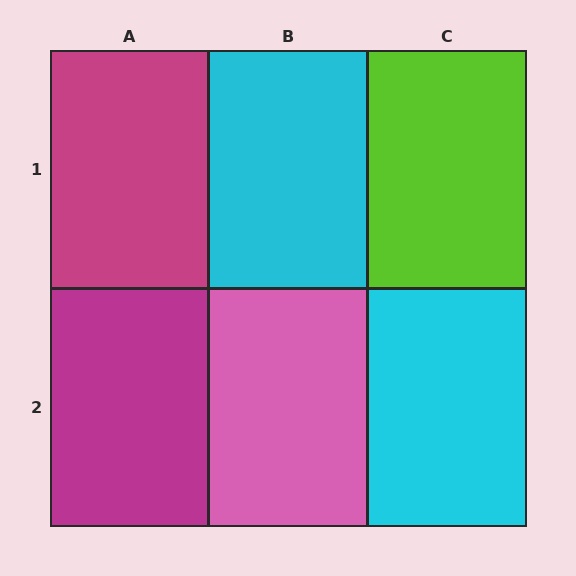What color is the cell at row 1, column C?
Lime.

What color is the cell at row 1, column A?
Magenta.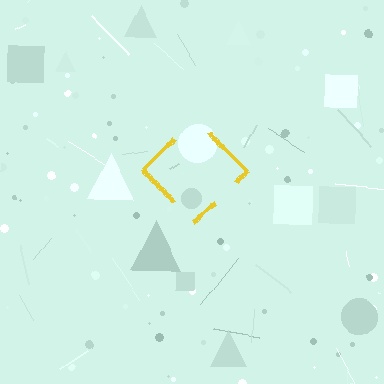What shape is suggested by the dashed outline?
The dashed outline suggests a diamond.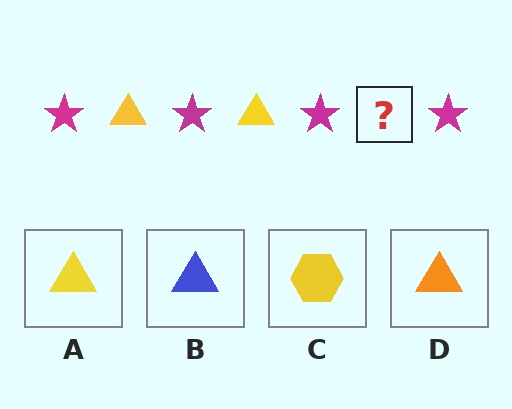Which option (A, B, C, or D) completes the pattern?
A.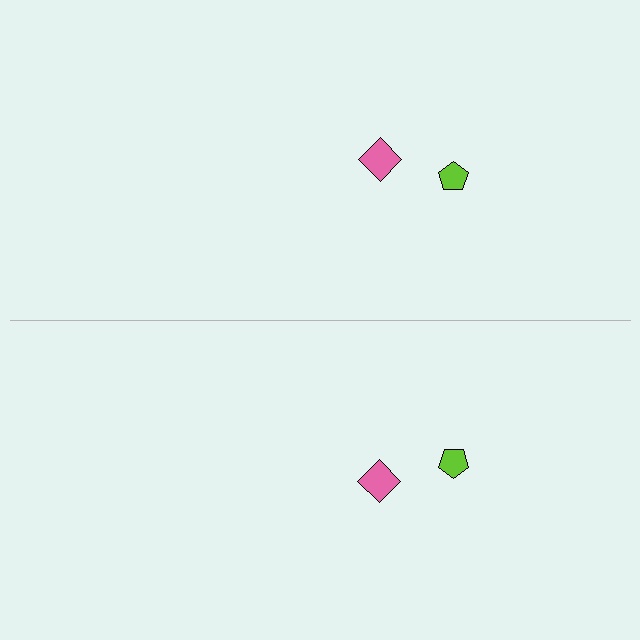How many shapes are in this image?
There are 4 shapes in this image.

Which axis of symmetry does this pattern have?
The pattern has a horizontal axis of symmetry running through the center of the image.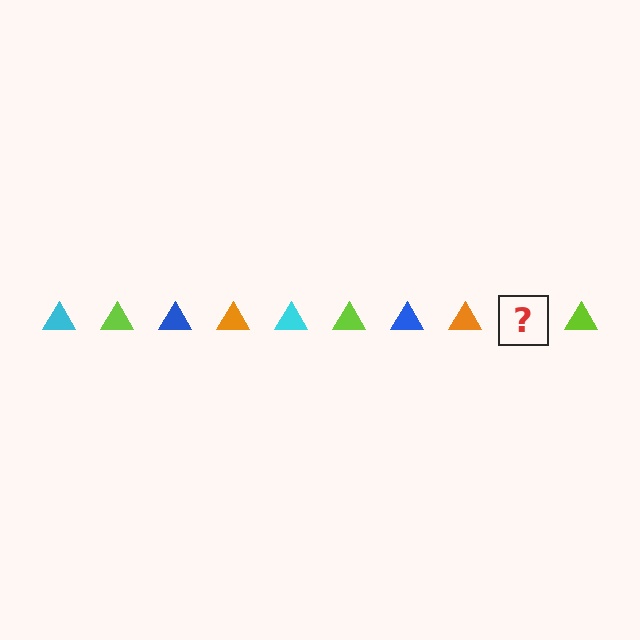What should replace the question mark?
The question mark should be replaced with a cyan triangle.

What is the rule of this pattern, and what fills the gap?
The rule is that the pattern cycles through cyan, lime, blue, orange triangles. The gap should be filled with a cyan triangle.